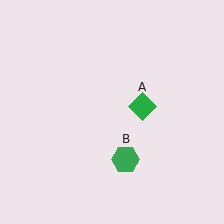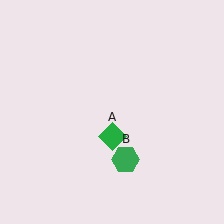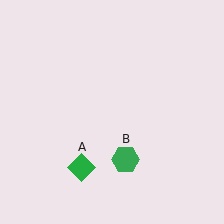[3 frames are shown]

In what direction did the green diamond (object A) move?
The green diamond (object A) moved down and to the left.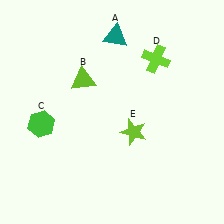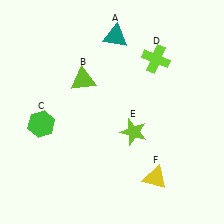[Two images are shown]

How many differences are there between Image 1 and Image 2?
There is 1 difference between the two images.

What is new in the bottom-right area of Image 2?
A yellow triangle (F) was added in the bottom-right area of Image 2.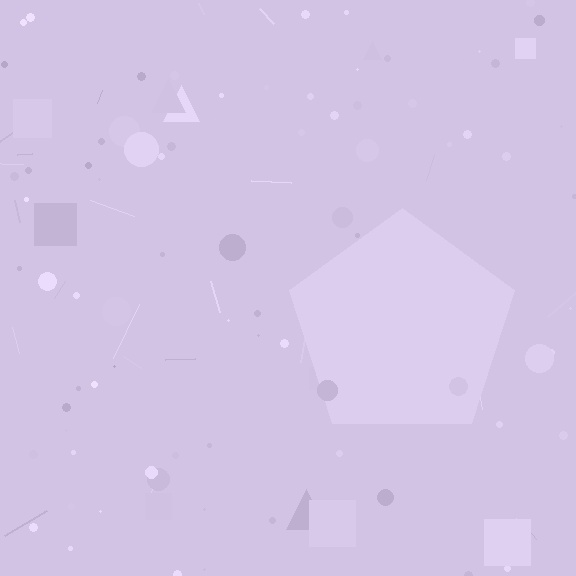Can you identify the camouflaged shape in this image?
The camouflaged shape is a pentagon.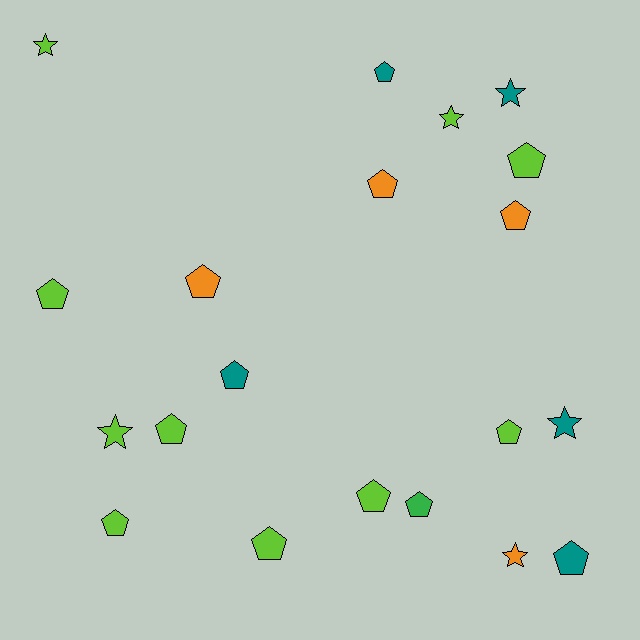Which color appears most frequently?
Lime, with 10 objects.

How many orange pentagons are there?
There are 3 orange pentagons.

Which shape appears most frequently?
Pentagon, with 14 objects.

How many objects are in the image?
There are 20 objects.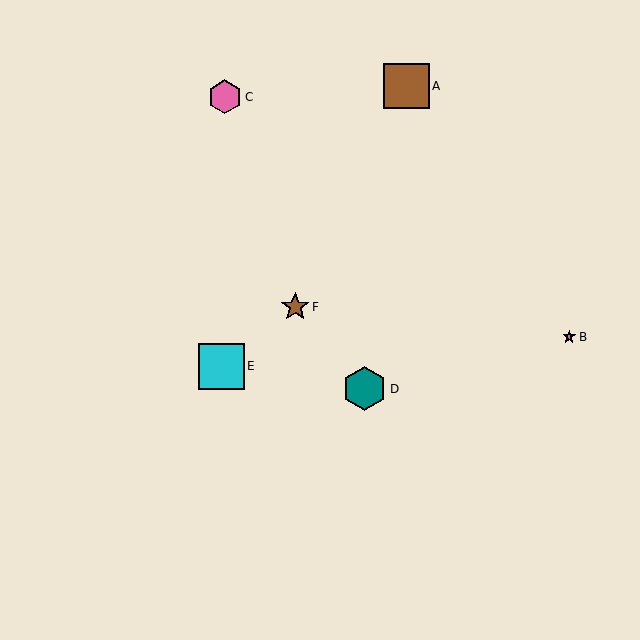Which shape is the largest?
The cyan square (labeled E) is the largest.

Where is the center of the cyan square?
The center of the cyan square is at (221, 366).